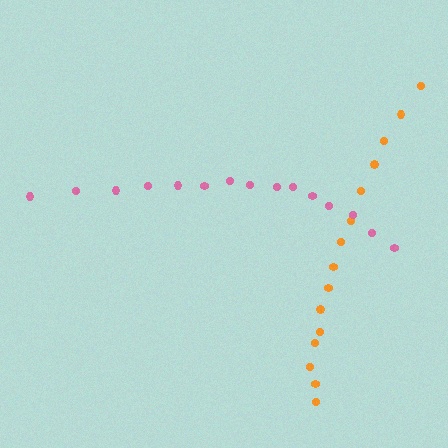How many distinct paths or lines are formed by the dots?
There are 2 distinct paths.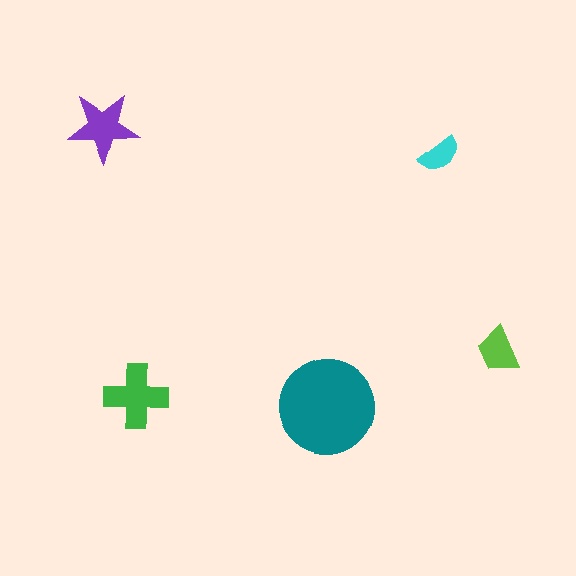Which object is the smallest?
The cyan semicircle.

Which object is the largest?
The teal circle.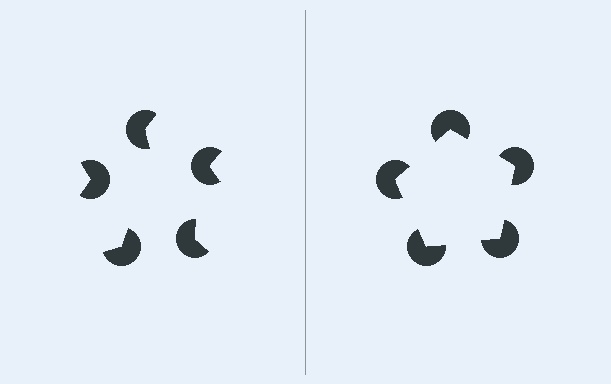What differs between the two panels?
The pac-man discs are positioned identically on both sides; only the wedge orientations differ. On the right they align to a pentagon; on the left they are misaligned.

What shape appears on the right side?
An illusory pentagon.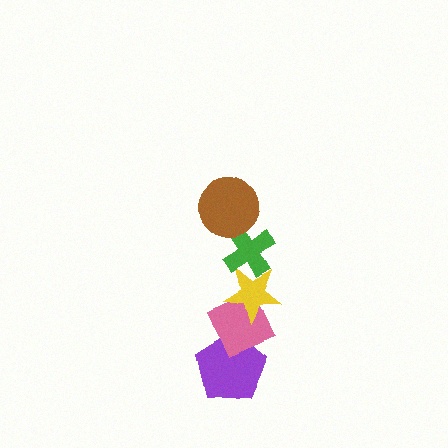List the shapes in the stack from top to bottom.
From top to bottom: the brown circle, the green cross, the yellow star, the pink diamond, the purple pentagon.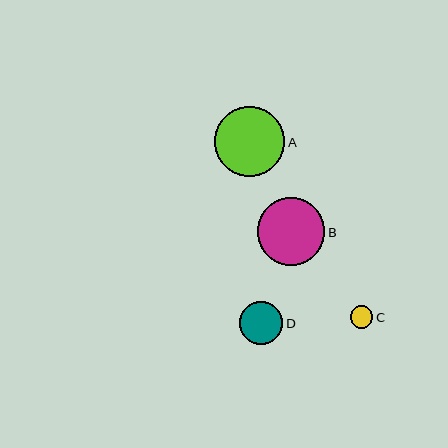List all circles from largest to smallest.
From largest to smallest: A, B, D, C.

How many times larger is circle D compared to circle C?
Circle D is approximately 1.9 times the size of circle C.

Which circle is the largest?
Circle A is the largest with a size of approximately 70 pixels.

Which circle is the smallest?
Circle C is the smallest with a size of approximately 22 pixels.